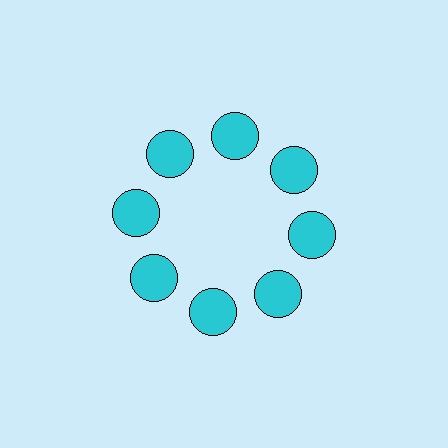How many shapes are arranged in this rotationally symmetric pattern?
There are 8 shapes, arranged in 8 groups of 1.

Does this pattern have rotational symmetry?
Yes, this pattern has 8-fold rotational symmetry. It looks the same after rotating 45 degrees around the center.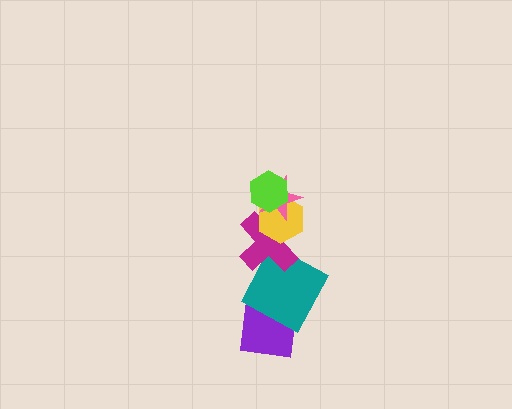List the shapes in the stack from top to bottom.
From top to bottom: the lime hexagon, the pink star, the yellow hexagon, the magenta cross, the teal square, the purple square.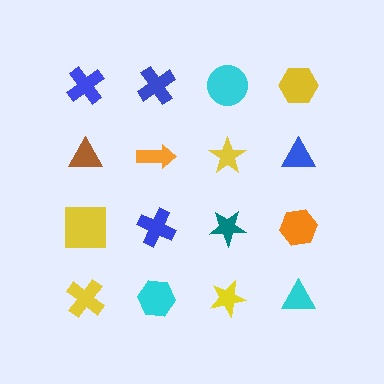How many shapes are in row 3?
4 shapes.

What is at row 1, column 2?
A blue cross.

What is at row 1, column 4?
A yellow hexagon.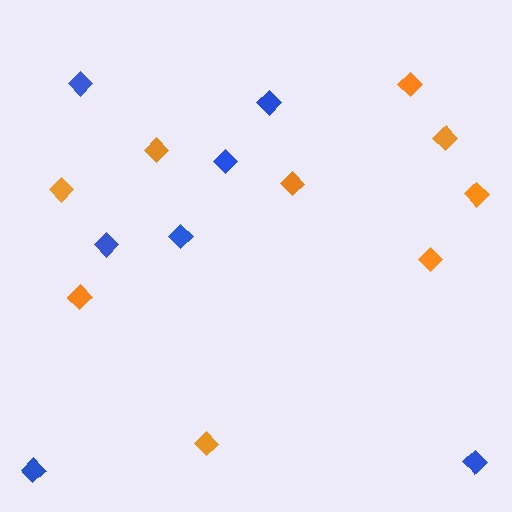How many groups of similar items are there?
There are 2 groups: one group of orange diamonds (9) and one group of blue diamonds (7).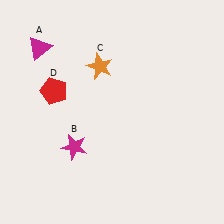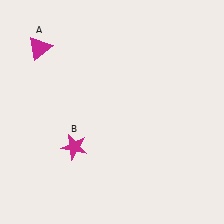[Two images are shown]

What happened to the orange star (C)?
The orange star (C) was removed in Image 2. It was in the top-left area of Image 1.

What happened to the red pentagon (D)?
The red pentagon (D) was removed in Image 2. It was in the top-left area of Image 1.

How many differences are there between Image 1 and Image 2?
There are 2 differences between the two images.